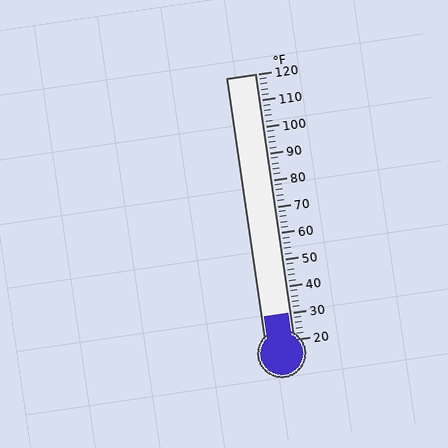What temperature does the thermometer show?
The thermometer shows approximately 30°F.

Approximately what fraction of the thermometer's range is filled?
The thermometer is filled to approximately 10% of its range.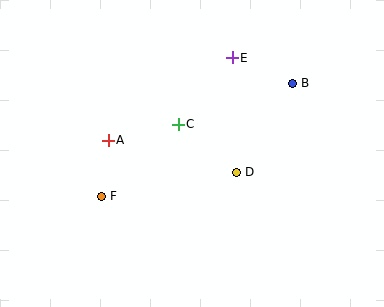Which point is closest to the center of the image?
Point C at (178, 124) is closest to the center.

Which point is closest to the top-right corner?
Point B is closest to the top-right corner.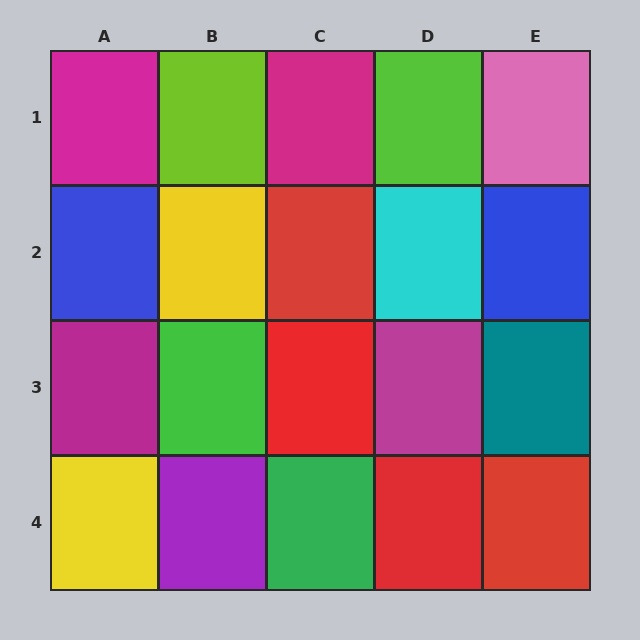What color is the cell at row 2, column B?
Yellow.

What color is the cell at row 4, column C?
Green.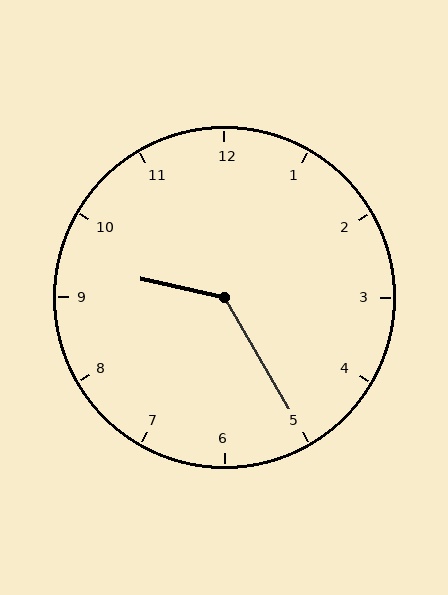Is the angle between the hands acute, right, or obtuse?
It is obtuse.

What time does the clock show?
9:25.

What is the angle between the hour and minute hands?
Approximately 132 degrees.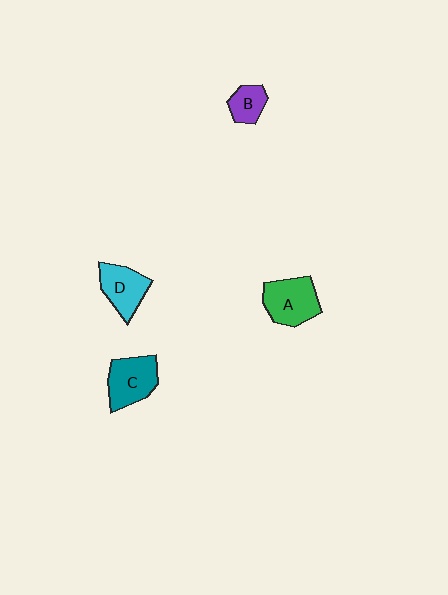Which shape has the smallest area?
Shape B (purple).